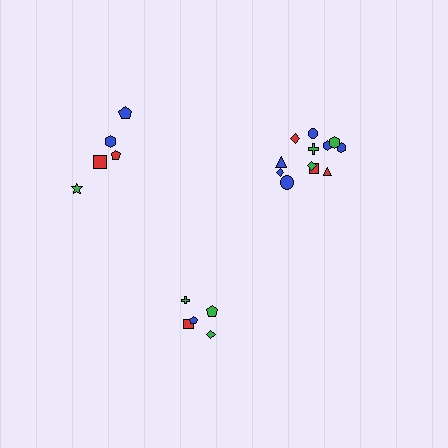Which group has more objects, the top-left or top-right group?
The top-right group.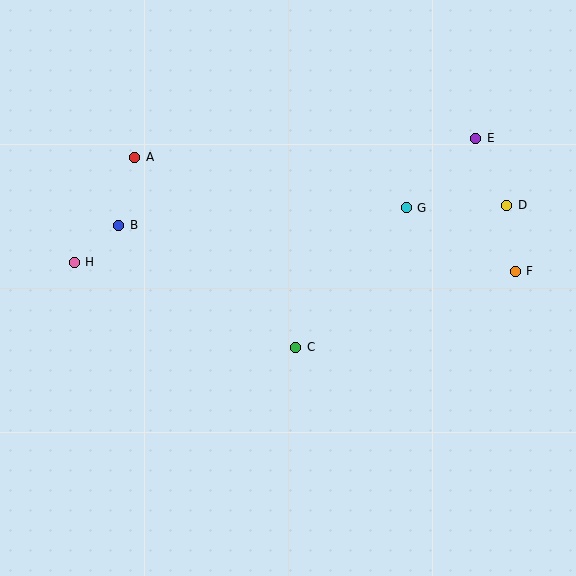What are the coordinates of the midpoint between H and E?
The midpoint between H and E is at (275, 200).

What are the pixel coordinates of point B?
Point B is at (119, 225).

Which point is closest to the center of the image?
Point C at (296, 347) is closest to the center.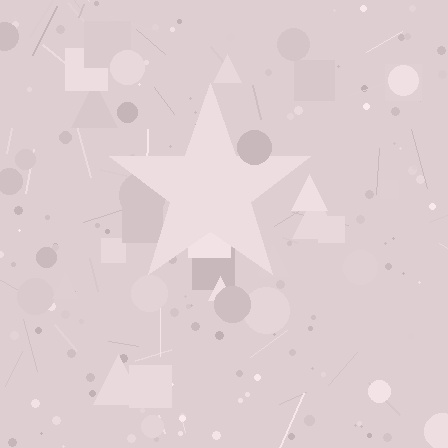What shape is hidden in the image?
A star is hidden in the image.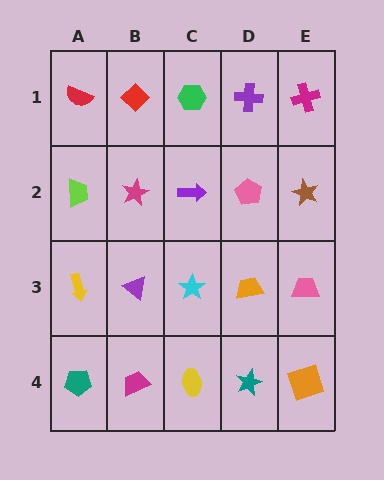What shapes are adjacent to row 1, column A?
A lime trapezoid (row 2, column A), a red diamond (row 1, column B).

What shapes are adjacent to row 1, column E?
A brown star (row 2, column E), a purple cross (row 1, column D).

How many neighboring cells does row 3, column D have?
4.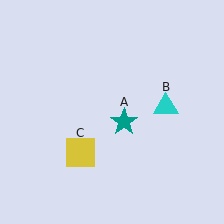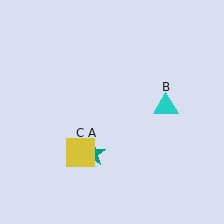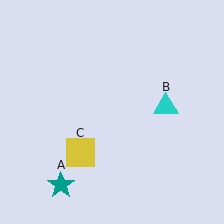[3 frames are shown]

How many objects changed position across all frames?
1 object changed position: teal star (object A).